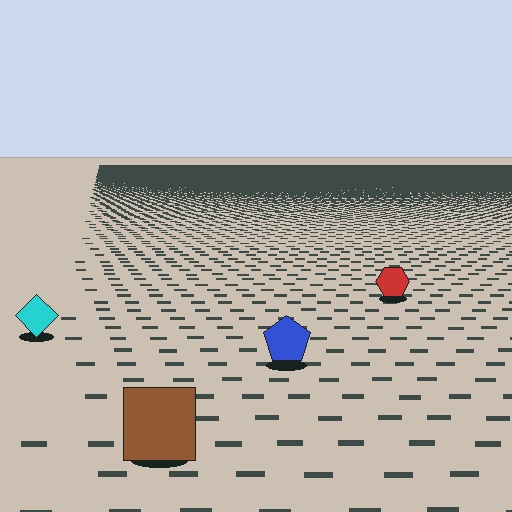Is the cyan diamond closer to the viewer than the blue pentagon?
No. The blue pentagon is closer — you can tell from the texture gradient: the ground texture is coarser near it.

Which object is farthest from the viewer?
The red hexagon is farthest from the viewer. It appears smaller and the ground texture around it is denser.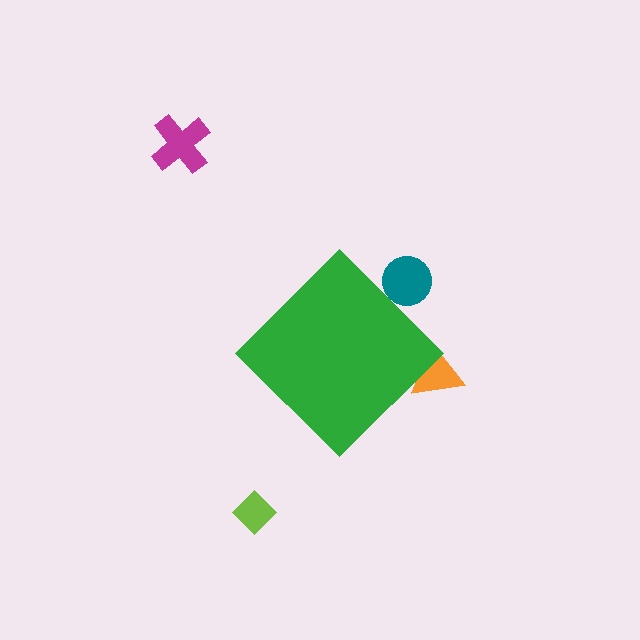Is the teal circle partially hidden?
Yes, the teal circle is partially hidden behind the green diamond.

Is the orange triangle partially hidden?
Yes, the orange triangle is partially hidden behind the green diamond.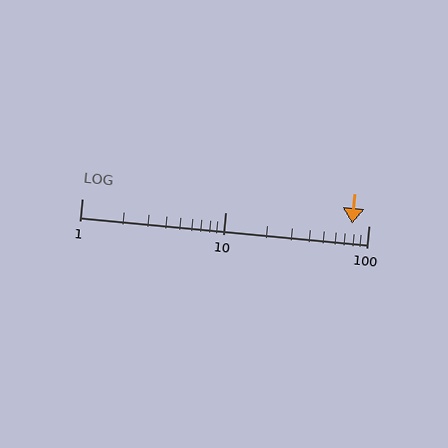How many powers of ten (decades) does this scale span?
The scale spans 2 decades, from 1 to 100.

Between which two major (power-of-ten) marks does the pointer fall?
The pointer is between 10 and 100.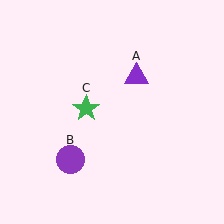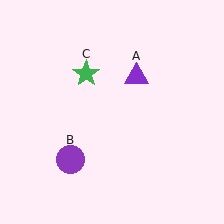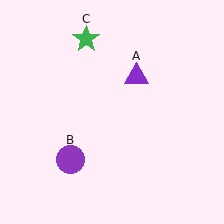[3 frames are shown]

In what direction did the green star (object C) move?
The green star (object C) moved up.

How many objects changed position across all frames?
1 object changed position: green star (object C).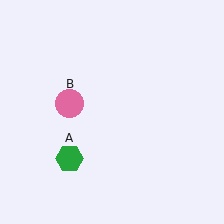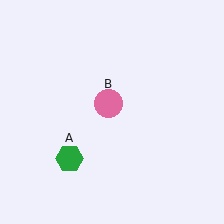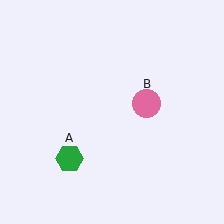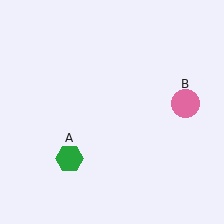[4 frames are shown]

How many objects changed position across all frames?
1 object changed position: pink circle (object B).